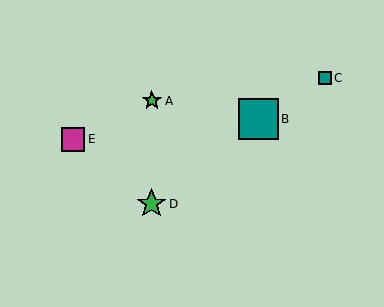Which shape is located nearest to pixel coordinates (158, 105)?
The green star (labeled A) at (152, 101) is nearest to that location.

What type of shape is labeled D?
Shape D is a green star.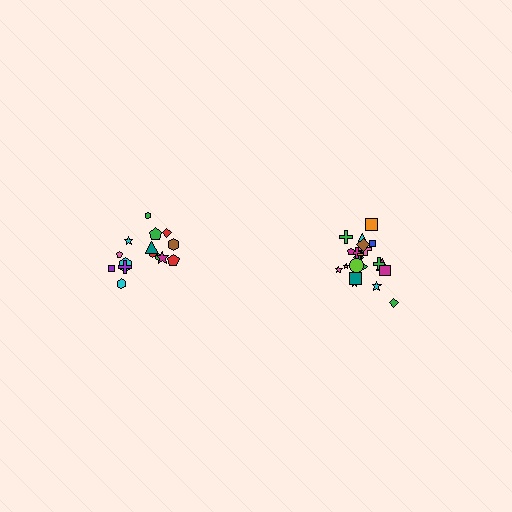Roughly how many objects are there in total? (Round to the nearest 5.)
Roughly 35 objects in total.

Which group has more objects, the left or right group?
The right group.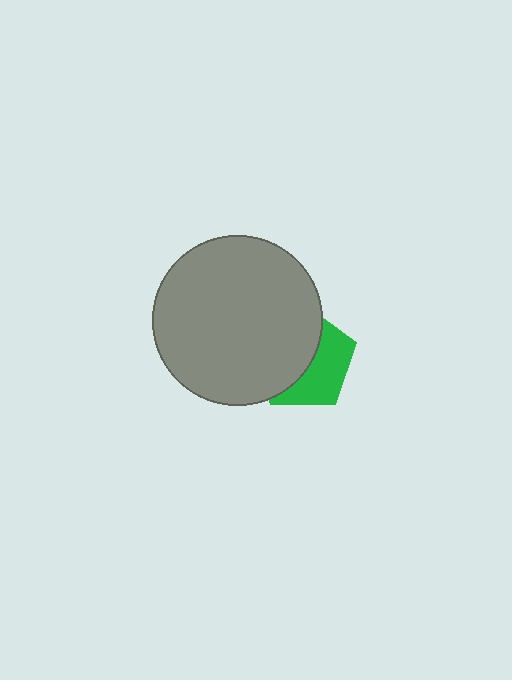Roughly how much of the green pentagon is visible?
A small part of it is visible (roughly 45%).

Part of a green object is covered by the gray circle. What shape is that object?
It is a pentagon.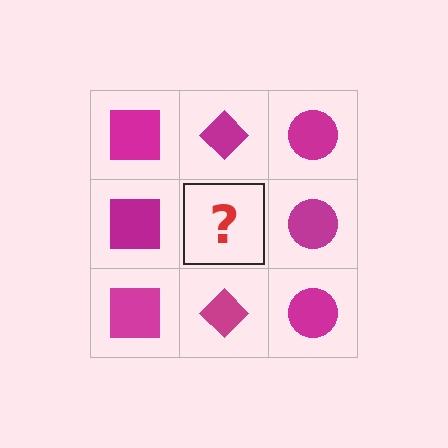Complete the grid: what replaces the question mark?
The question mark should be replaced with a magenta diamond.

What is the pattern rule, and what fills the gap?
The rule is that each column has a consistent shape. The gap should be filled with a magenta diamond.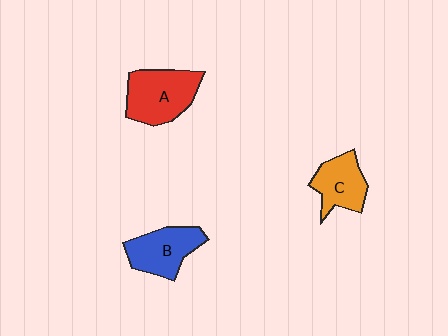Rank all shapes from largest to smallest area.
From largest to smallest: A (red), B (blue), C (orange).